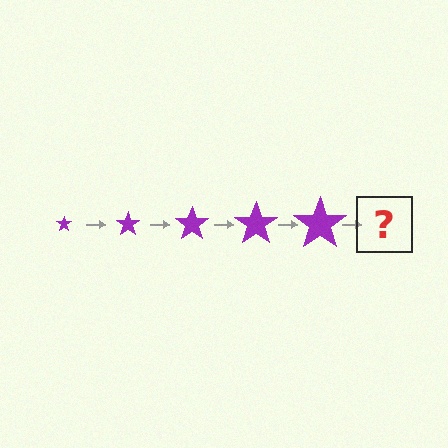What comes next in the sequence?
The next element should be a purple star, larger than the previous one.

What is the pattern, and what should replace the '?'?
The pattern is that the star gets progressively larger each step. The '?' should be a purple star, larger than the previous one.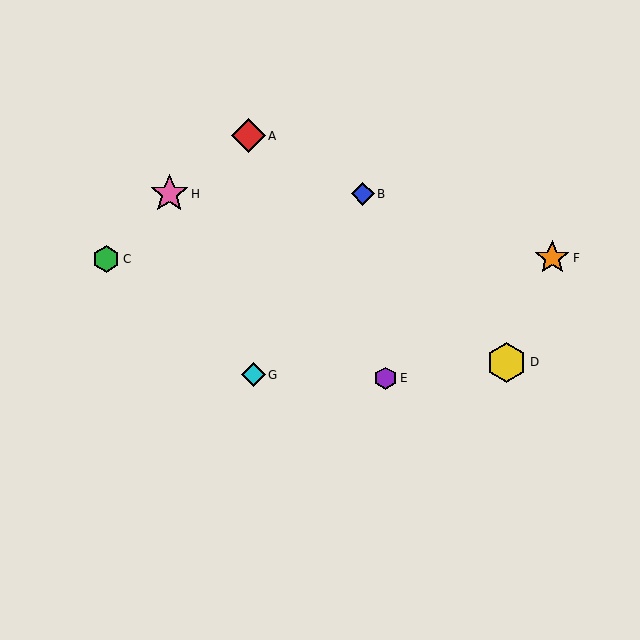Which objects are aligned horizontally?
Objects B, H are aligned horizontally.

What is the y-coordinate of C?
Object C is at y≈259.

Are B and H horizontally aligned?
Yes, both are at y≈194.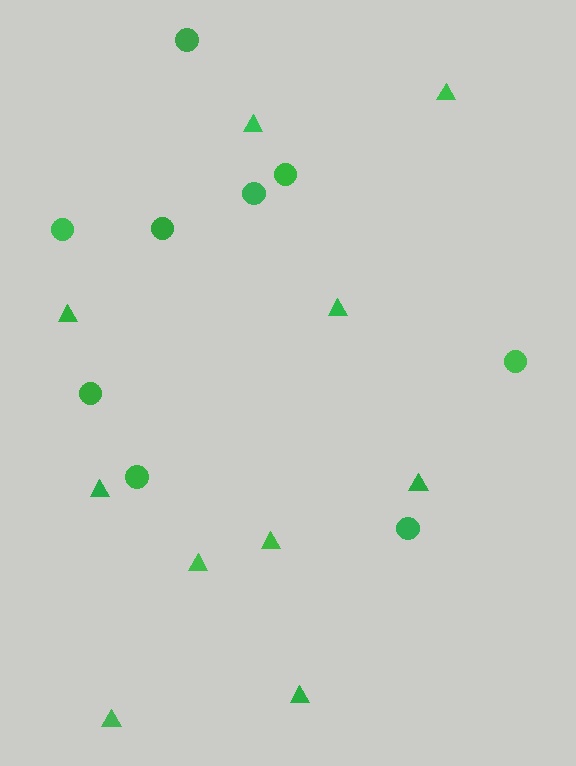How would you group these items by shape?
There are 2 groups: one group of circles (9) and one group of triangles (10).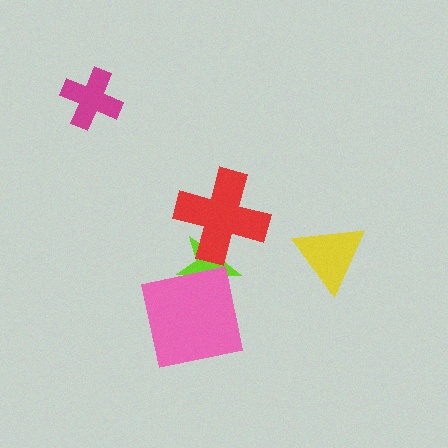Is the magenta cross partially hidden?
No, no other shape covers it.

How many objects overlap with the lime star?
2 objects overlap with the lime star.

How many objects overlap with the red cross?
1 object overlaps with the red cross.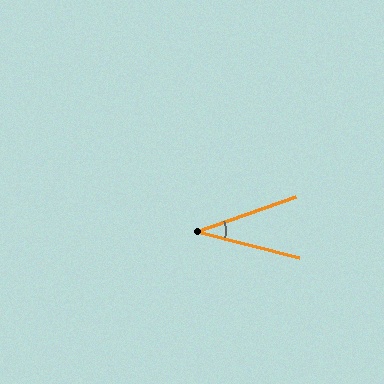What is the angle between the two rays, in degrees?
Approximately 34 degrees.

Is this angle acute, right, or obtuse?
It is acute.